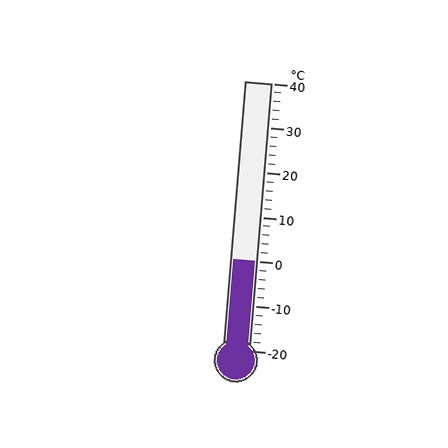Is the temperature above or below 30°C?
The temperature is below 30°C.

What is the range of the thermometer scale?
The thermometer scale ranges from -20°C to 40°C.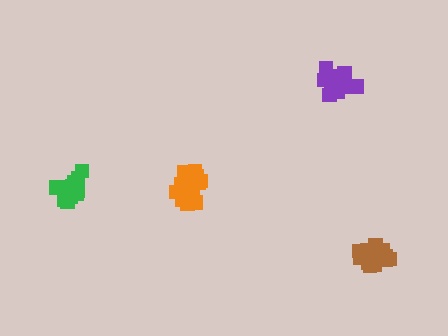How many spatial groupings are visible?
There are 4 spatial groupings.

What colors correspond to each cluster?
The clusters are colored: green, brown, purple, orange.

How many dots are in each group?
Group 1: 17 dots, Group 2: 15 dots, Group 3: 17 dots, Group 4: 20 dots (69 total).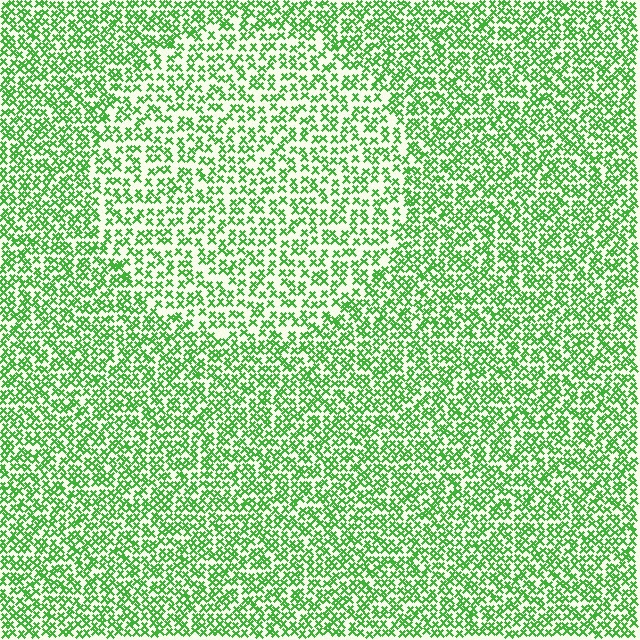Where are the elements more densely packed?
The elements are more densely packed outside the circle boundary.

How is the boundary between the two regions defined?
The boundary is defined by a change in element density (approximately 1.5x ratio). All elements are the same color, size, and shape.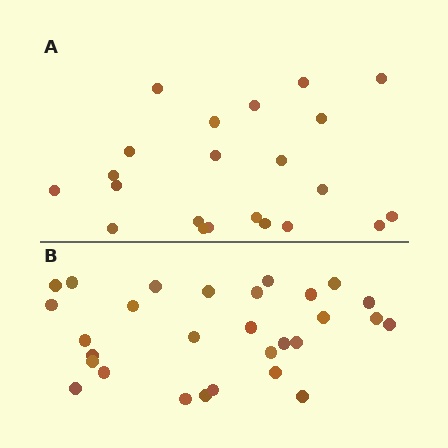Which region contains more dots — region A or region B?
Region B (the bottom region) has more dots.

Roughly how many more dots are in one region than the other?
Region B has roughly 8 or so more dots than region A.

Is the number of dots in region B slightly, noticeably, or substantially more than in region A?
Region B has noticeably more, but not dramatically so. The ratio is roughly 1.3 to 1.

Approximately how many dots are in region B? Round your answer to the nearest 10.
About 30 dots. (The exact count is 29, which rounds to 30.)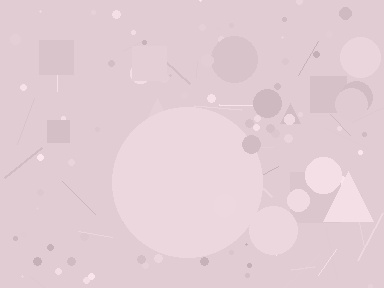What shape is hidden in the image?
A circle is hidden in the image.